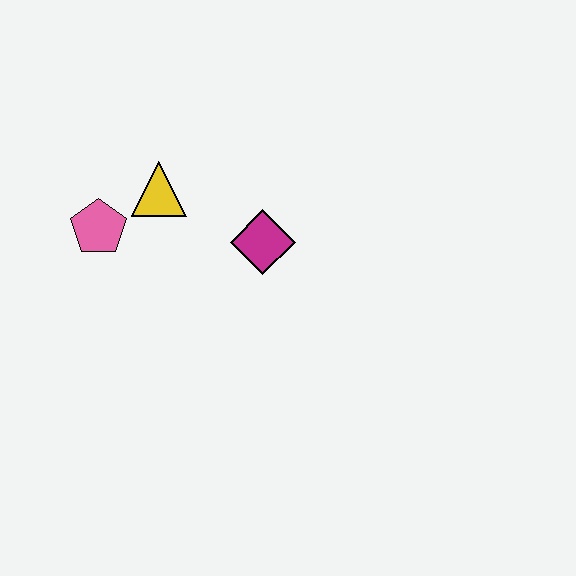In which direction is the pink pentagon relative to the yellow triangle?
The pink pentagon is to the left of the yellow triangle.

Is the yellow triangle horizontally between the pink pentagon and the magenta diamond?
Yes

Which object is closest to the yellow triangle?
The pink pentagon is closest to the yellow triangle.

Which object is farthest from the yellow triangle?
The magenta diamond is farthest from the yellow triangle.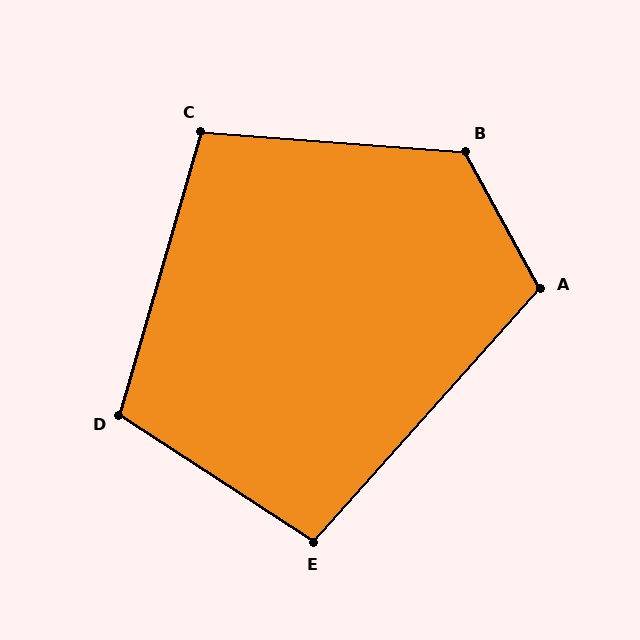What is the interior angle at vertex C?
Approximately 102 degrees (obtuse).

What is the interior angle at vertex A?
Approximately 110 degrees (obtuse).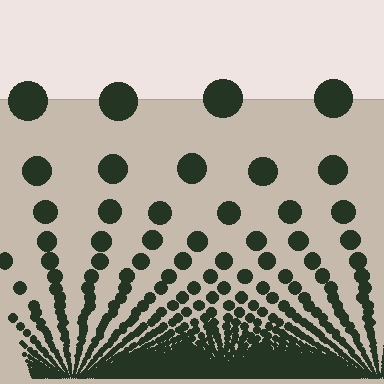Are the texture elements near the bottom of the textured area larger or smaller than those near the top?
Smaller. The gradient is inverted — elements near the bottom are smaller and denser.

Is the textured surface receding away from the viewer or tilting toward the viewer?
The surface appears to tilt toward the viewer. Texture elements get larger and sparser toward the top.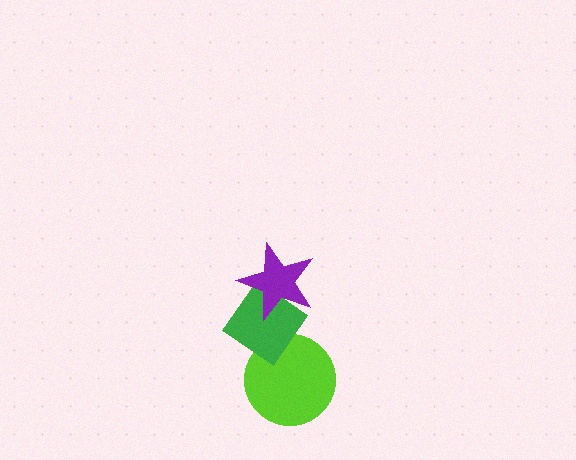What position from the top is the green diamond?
The green diamond is 2nd from the top.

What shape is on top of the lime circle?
The green diamond is on top of the lime circle.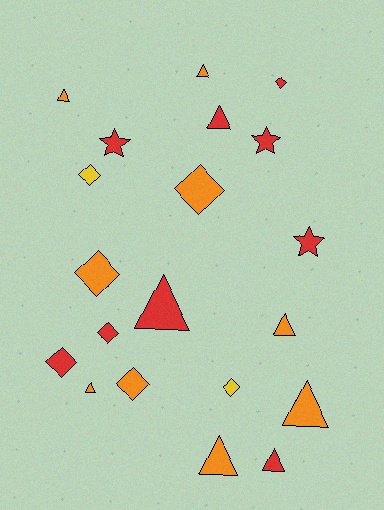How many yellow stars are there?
There are no yellow stars.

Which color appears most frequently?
Orange, with 9 objects.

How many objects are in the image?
There are 20 objects.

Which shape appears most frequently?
Triangle, with 9 objects.